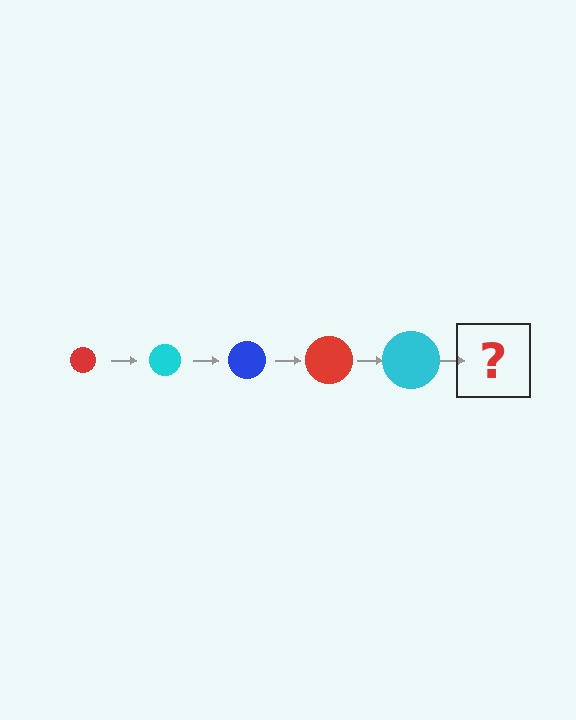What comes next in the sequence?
The next element should be a blue circle, larger than the previous one.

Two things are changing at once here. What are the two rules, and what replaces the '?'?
The two rules are that the circle grows larger each step and the color cycles through red, cyan, and blue. The '?' should be a blue circle, larger than the previous one.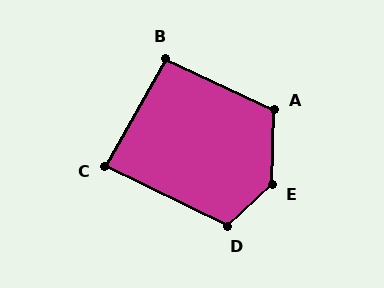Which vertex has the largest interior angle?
E, at approximately 135 degrees.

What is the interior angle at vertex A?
Approximately 113 degrees (obtuse).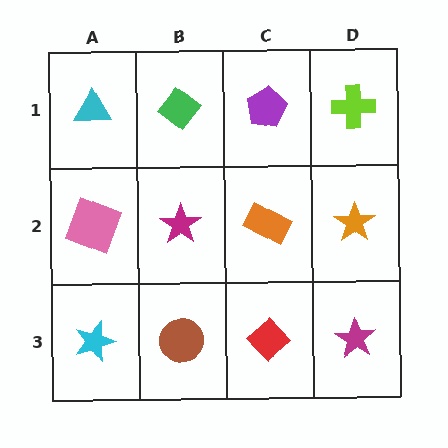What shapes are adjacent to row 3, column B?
A magenta star (row 2, column B), a cyan star (row 3, column A), a red diamond (row 3, column C).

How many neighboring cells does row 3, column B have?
3.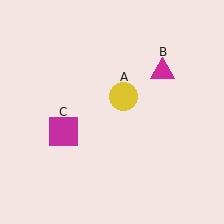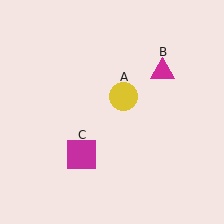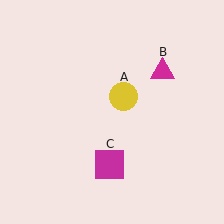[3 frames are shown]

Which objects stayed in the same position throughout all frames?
Yellow circle (object A) and magenta triangle (object B) remained stationary.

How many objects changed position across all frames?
1 object changed position: magenta square (object C).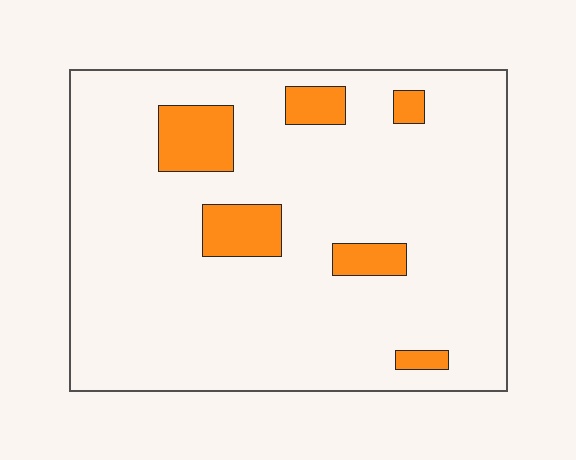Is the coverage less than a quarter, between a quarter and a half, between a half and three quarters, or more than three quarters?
Less than a quarter.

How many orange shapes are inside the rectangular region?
6.